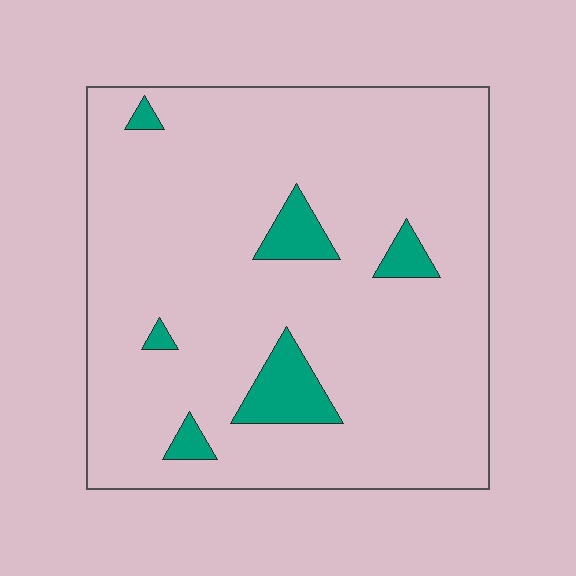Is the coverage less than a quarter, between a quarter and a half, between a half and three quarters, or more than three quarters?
Less than a quarter.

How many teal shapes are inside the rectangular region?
6.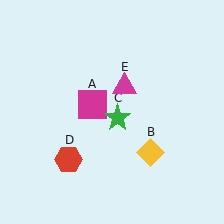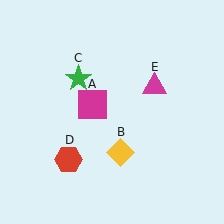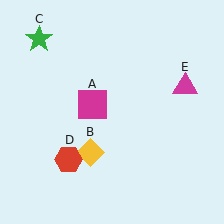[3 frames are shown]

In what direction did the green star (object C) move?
The green star (object C) moved up and to the left.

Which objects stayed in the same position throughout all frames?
Magenta square (object A) and red hexagon (object D) remained stationary.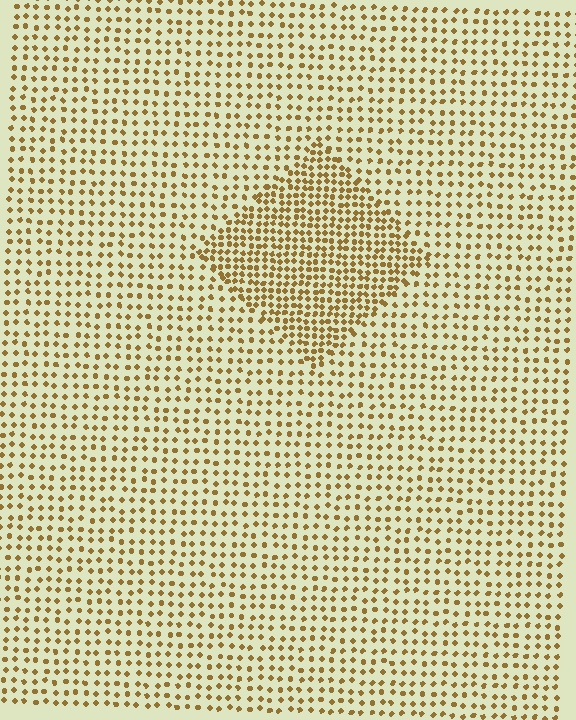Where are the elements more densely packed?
The elements are more densely packed inside the diamond boundary.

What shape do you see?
I see a diamond.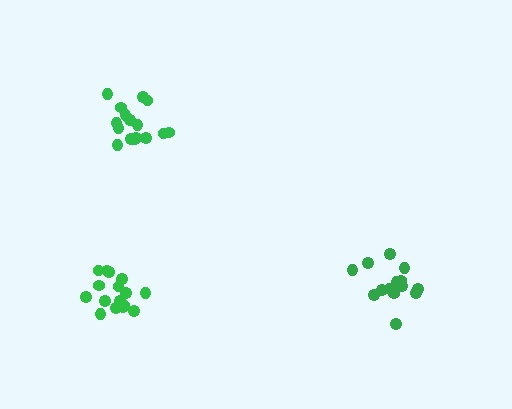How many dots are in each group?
Group 1: 17 dots, Group 2: 16 dots, Group 3: 15 dots (48 total).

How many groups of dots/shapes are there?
There are 3 groups.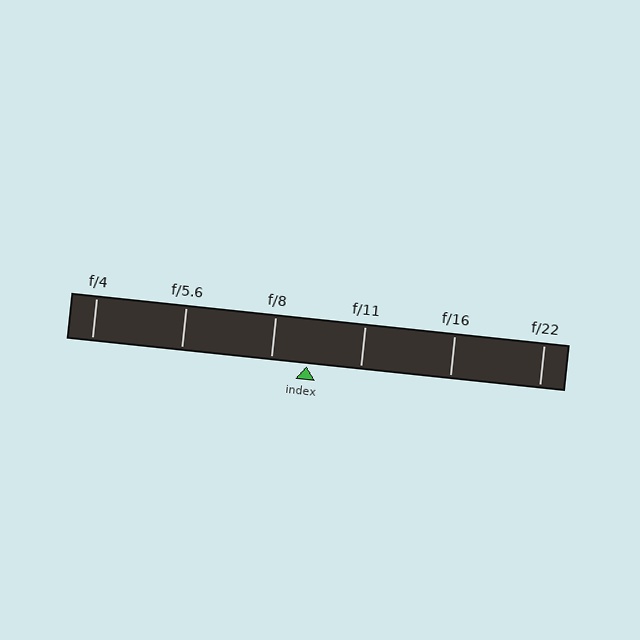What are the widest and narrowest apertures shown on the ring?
The widest aperture shown is f/4 and the narrowest is f/22.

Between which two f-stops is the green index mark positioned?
The index mark is between f/8 and f/11.